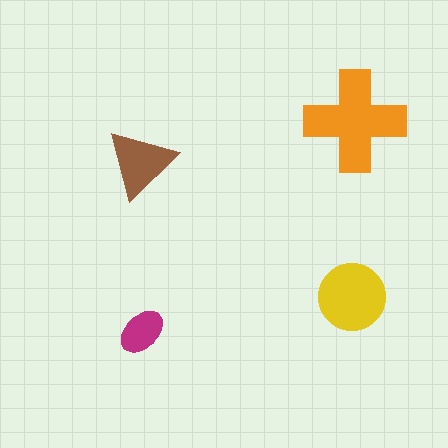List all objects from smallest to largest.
The magenta ellipse, the brown triangle, the yellow circle, the orange cross.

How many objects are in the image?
There are 4 objects in the image.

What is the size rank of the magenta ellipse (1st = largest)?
4th.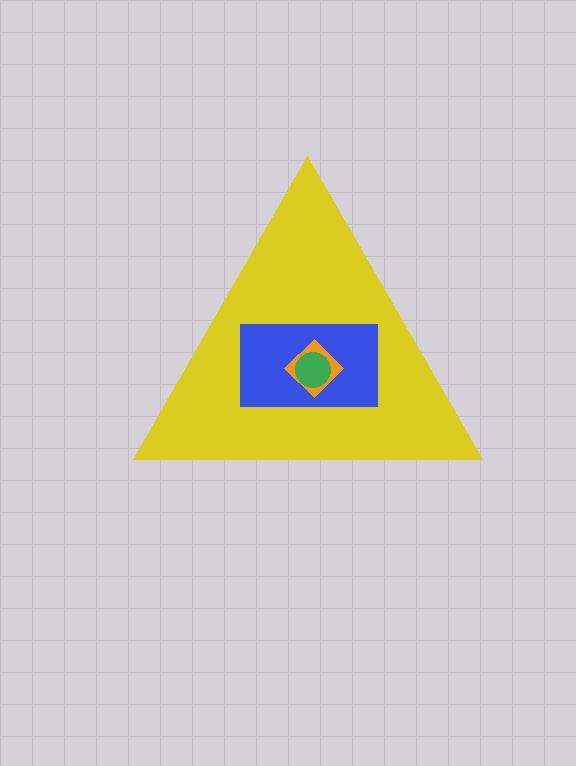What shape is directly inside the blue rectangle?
The orange diamond.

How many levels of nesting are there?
4.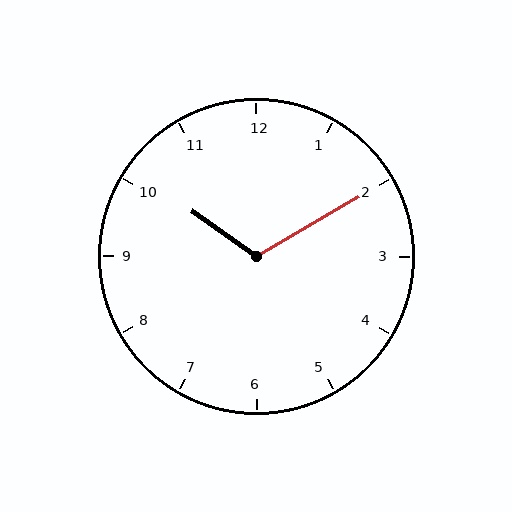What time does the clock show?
10:10.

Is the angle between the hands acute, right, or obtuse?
It is obtuse.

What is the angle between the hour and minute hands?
Approximately 115 degrees.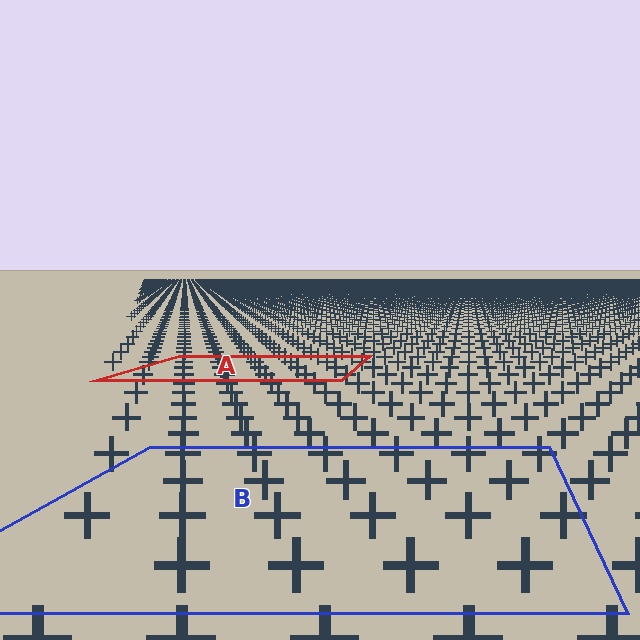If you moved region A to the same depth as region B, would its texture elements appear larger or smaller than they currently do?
They would appear larger. At a closer depth, the same texture elements are projected at a bigger on-screen size.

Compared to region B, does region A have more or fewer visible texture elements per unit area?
Region A has more texture elements per unit area — they are packed more densely because it is farther away.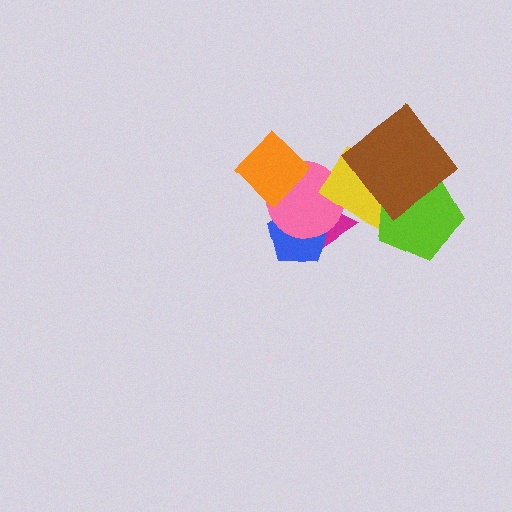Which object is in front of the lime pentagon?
The brown diamond is in front of the lime pentagon.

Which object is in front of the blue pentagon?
The pink circle is in front of the blue pentagon.